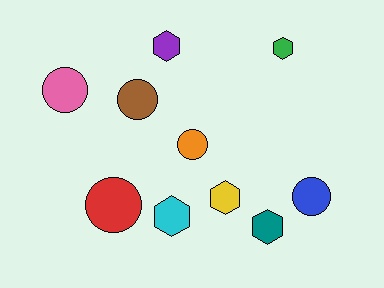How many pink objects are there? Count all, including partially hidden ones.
There is 1 pink object.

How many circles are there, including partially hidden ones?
There are 5 circles.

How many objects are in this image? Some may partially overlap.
There are 10 objects.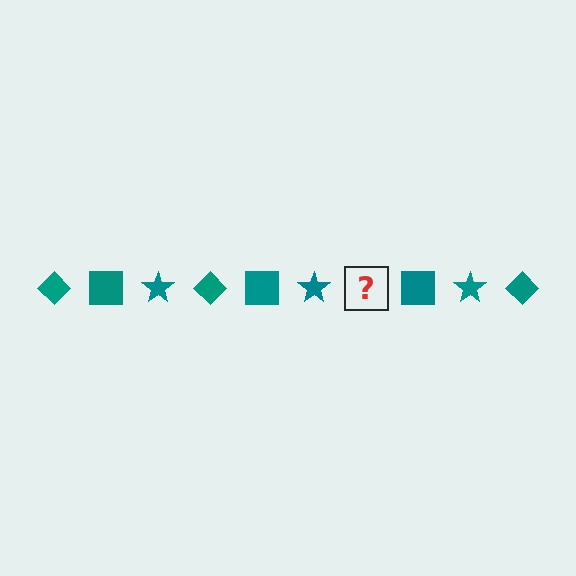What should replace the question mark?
The question mark should be replaced with a teal diamond.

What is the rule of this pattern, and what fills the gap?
The rule is that the pattern cycles through diamond, square, star shapes in teal. The gap should be filled with a teal diamond.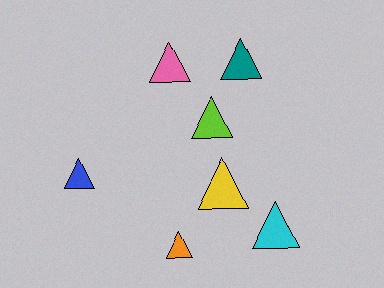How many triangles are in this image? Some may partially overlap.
There are 7 triangles.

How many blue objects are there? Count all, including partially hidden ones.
There is 1 blue object.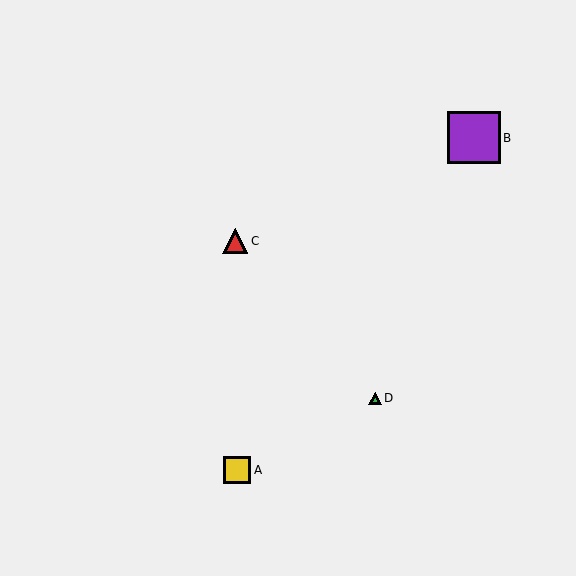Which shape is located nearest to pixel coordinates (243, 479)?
The yellow square (labeled A) at (237, 470) is nearest to that location.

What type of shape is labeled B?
Shape B is a purple square.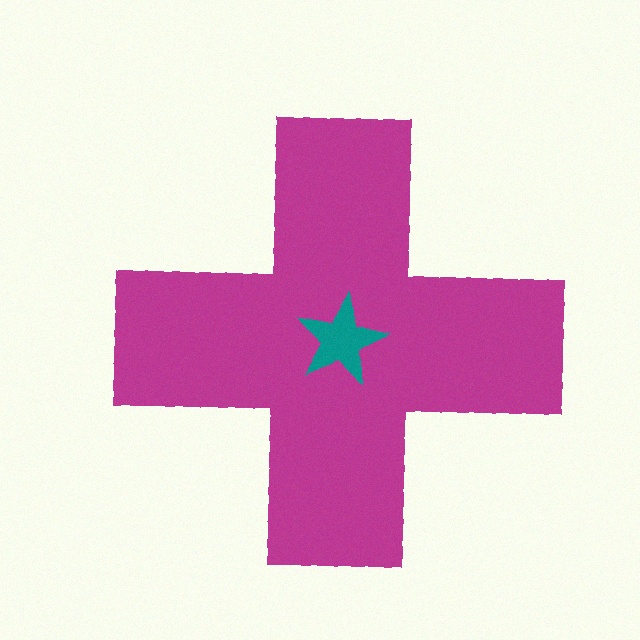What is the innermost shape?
The teal star.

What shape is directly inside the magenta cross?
The teal star.